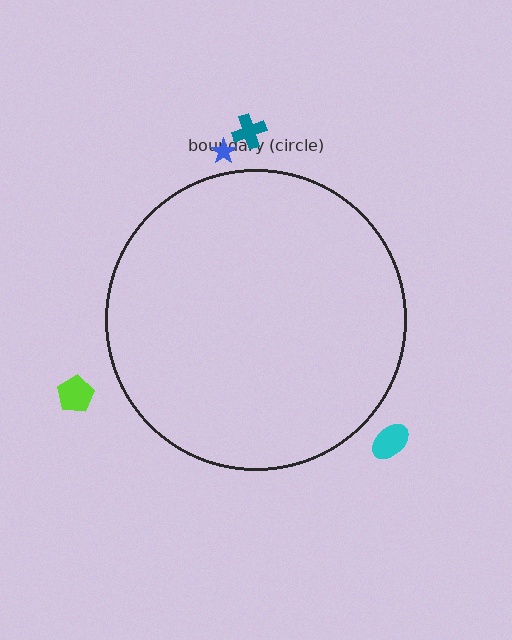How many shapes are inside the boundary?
0 inside, 4 outside.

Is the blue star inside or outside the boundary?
Outside.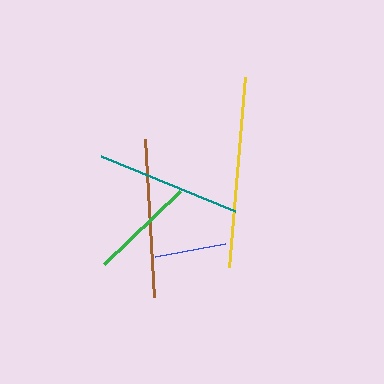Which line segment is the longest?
The yellow line is the longest at approximately 191 pixels.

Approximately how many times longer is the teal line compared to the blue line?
The teal line is approximately 2.0 times the length of the blue line.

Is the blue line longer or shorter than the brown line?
The brown line is longer than the blue line.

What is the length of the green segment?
The green segment is approximately 105 pixels long.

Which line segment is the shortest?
The blue line is the shortest at approximately 72 pixels.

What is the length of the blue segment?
The blue segment is approximately 72 pixels long.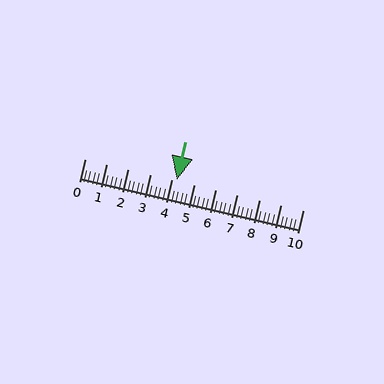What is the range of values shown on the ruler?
The ruler shows values from 0 to 10.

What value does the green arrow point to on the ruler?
The green arrow points to approximately 4.2.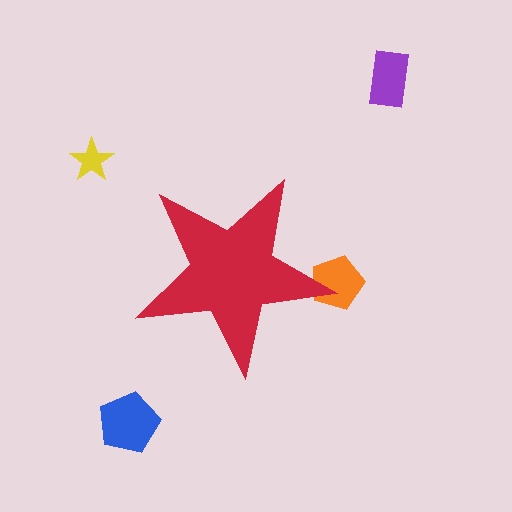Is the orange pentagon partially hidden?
Yes, the orange pentagon is partially hidden behind the red star.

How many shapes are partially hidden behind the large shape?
1 shape is partially hidden.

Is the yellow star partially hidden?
No, the yellow star is fully visible.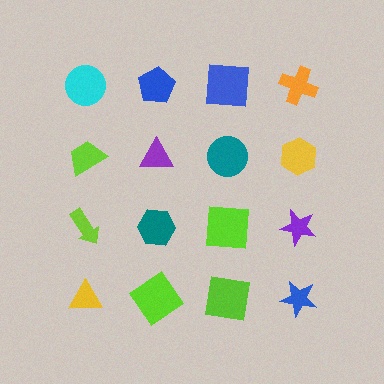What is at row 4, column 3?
A lime square.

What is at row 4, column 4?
A blue star.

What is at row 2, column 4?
A yellow hexagon.